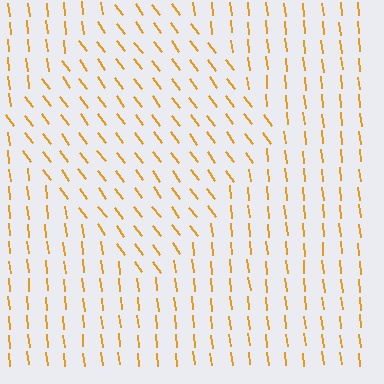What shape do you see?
I see a diamond.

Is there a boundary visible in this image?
Yes, there is a texture boundary formed by a change in line orientation.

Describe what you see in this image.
The image is filled with small orange line segments. A diamond region in the image has lines oriented differently from the surrounding lines, creating a visible texture boundary.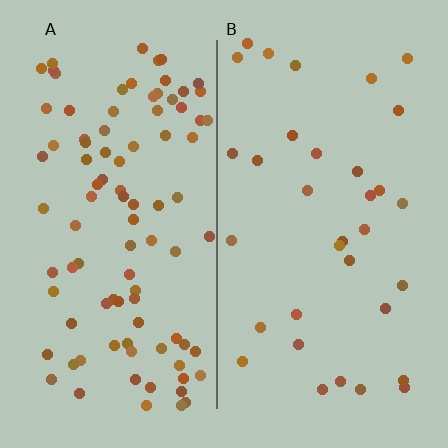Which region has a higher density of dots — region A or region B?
A (the left).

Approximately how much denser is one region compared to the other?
Approximately 2.8× — region A over region B.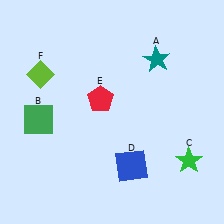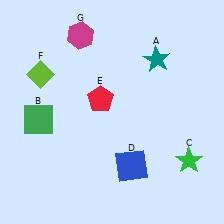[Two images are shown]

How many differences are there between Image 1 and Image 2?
There is 1 difference between the two images.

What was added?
A magenta hexagon (G) was added in Image 2.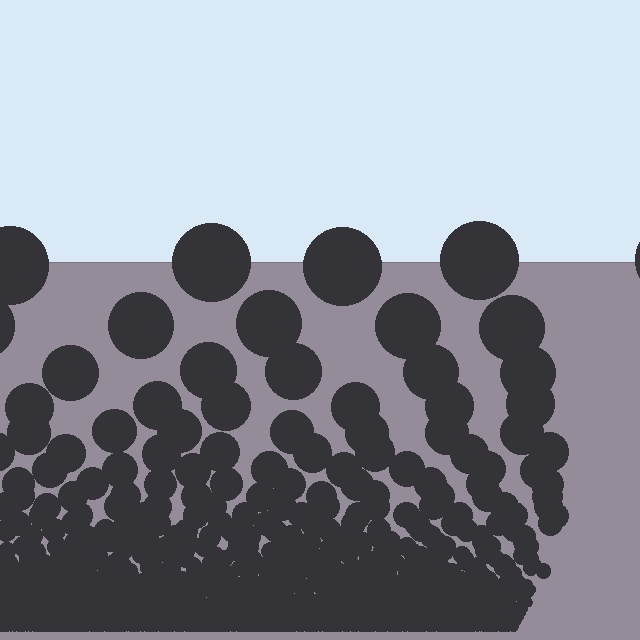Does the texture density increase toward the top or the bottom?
Density increases toward the bottom.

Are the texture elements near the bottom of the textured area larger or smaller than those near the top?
Smaller. The gradient is inverted — elements near the bottom are smaller and denser.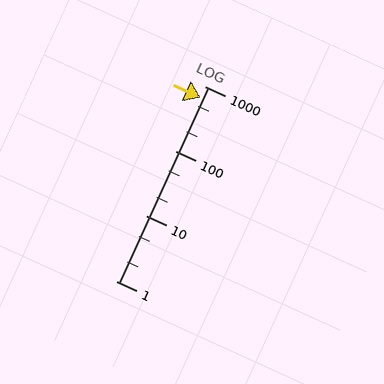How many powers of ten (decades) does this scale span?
The scale spans 3 decades, from 1 to 1000.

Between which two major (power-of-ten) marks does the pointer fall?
The pointer is between 100 and 1000.